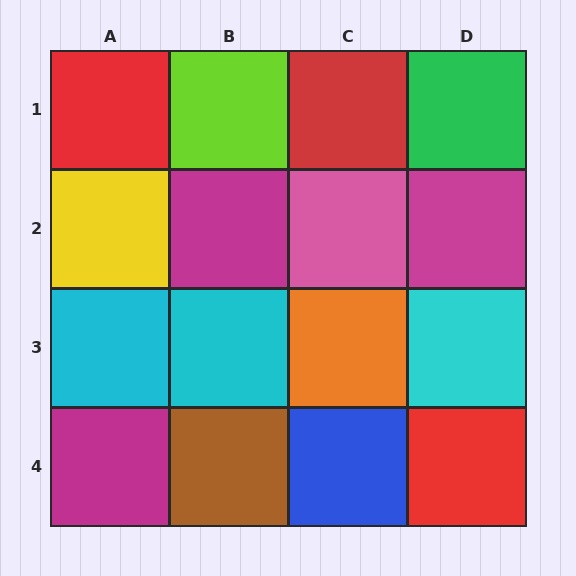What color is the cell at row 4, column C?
Blue.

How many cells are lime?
1 cell is lime.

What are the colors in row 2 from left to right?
Yellow, magenta, pink, magenta.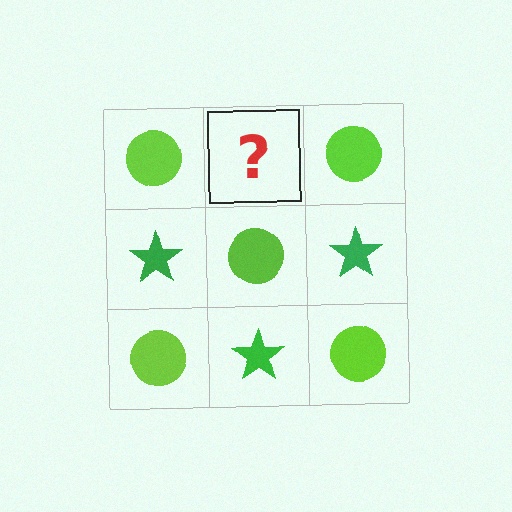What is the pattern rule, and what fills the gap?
The rule is that it alternates lime circle and green star in a checkerboard pattern. The gap should be filled with a green star.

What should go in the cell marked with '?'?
The missing cell should contain a green star.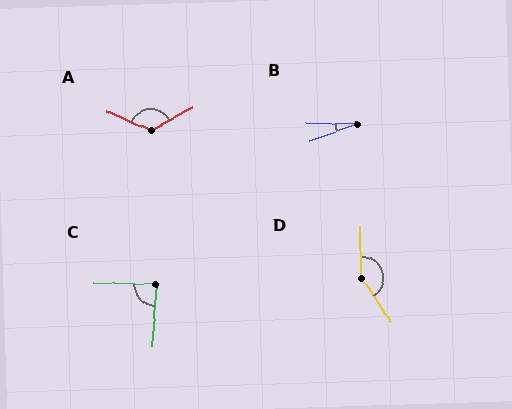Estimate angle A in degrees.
Approximately 128 degrees.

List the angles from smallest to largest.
B (21°), C (88°), A (128°), D (147°).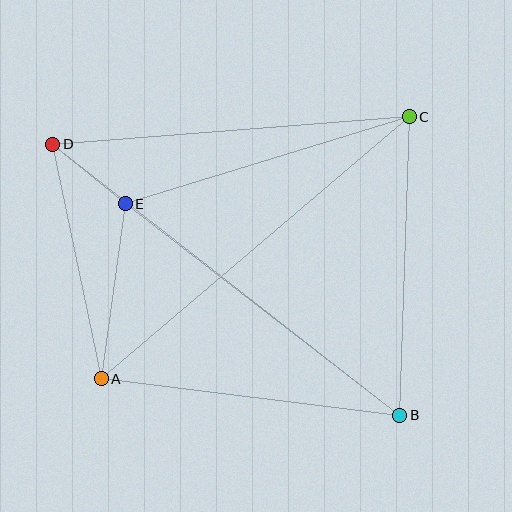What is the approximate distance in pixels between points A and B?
The distance between A and B is approximately 300 pixels.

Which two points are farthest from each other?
Points B and D are farthest from each other.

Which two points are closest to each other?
Points D and E are closest to each other.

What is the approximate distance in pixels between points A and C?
The distance between A and C is approximately 404 pixels.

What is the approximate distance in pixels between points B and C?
The distance between B and C is approximately 299 pixels.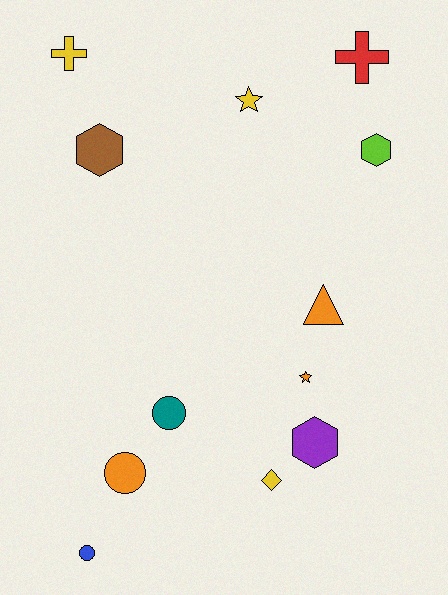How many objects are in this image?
There are 12 objects.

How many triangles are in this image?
There is 1 triangle.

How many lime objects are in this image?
There is 1 lime object.